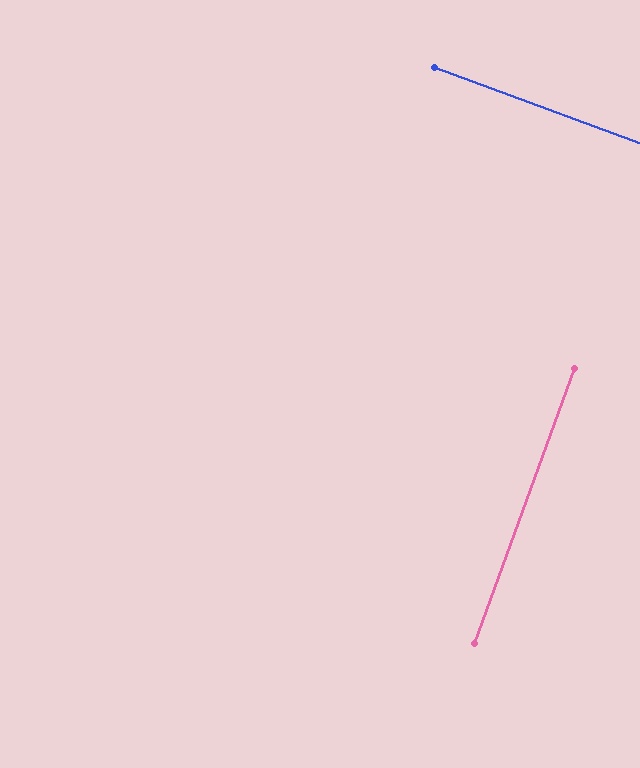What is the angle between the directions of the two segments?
Approximately 90 degrees.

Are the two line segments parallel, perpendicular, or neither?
Perpendicular — they meet at approximately 90°.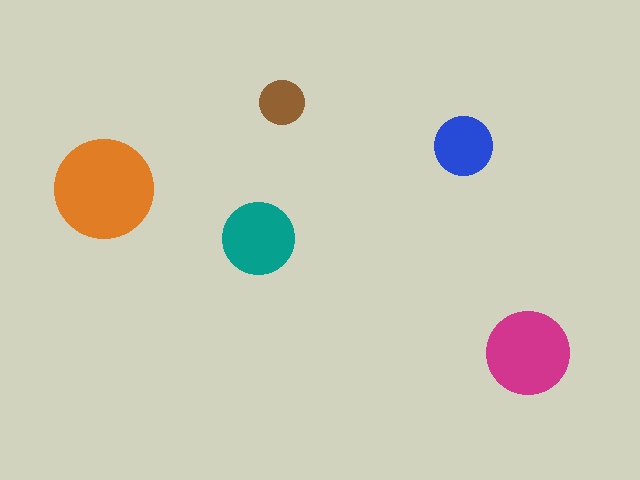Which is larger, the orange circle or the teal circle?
The orange one.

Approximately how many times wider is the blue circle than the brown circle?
About 1.5 times wider.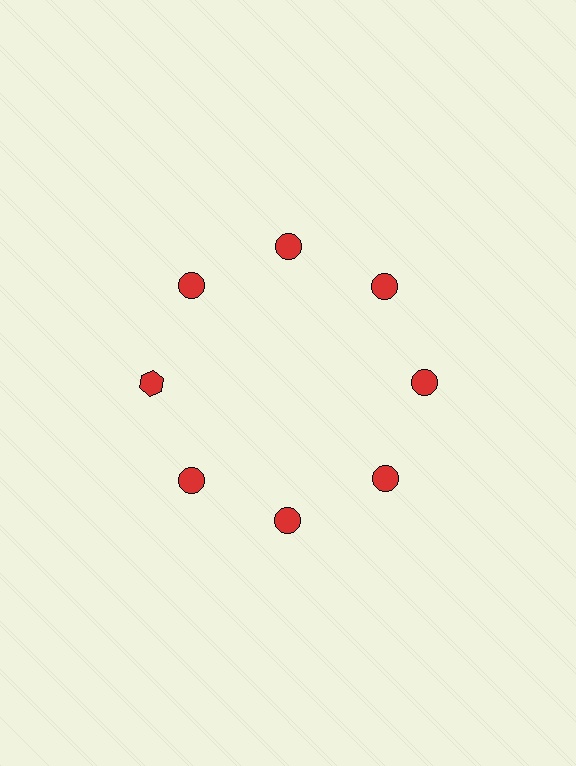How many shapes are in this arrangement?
There are 8 shapes arranged in a ring pattern.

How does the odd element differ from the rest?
It has a different shape: hexagon instead of circle.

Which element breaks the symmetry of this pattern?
The red hexagon at roughly the 9 o'clock position breaks the symmetry. All other shapes are red circles.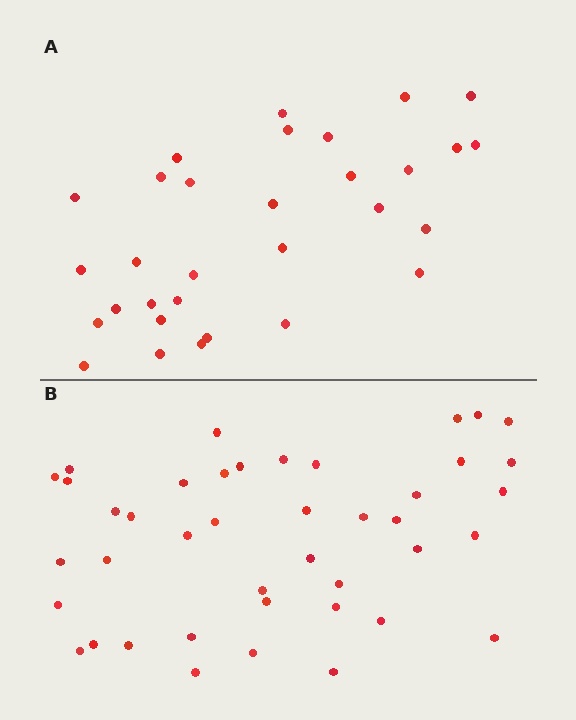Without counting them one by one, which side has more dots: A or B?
Region B (the bottom region) has more dots.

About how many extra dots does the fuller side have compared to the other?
Region B has roughly 12 or so more dots than region A.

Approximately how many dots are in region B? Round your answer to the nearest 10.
About 40 dots. (The exact count is 42, which rounds to 40.)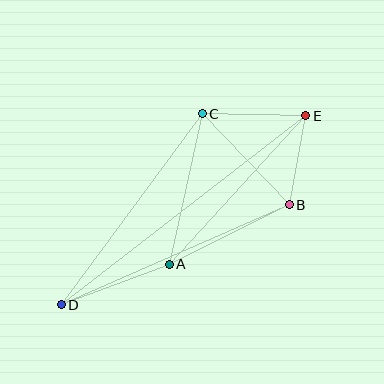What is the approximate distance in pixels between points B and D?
The distance between B and D is approximately 249 pixels.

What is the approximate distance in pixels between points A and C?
The distance between A and C is approximately 154 pixels.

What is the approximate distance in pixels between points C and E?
The distance between C and E is approximately 104 pixels.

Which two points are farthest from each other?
Points D and E are farthest from each other.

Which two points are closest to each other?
Points B and E are closest to each other.